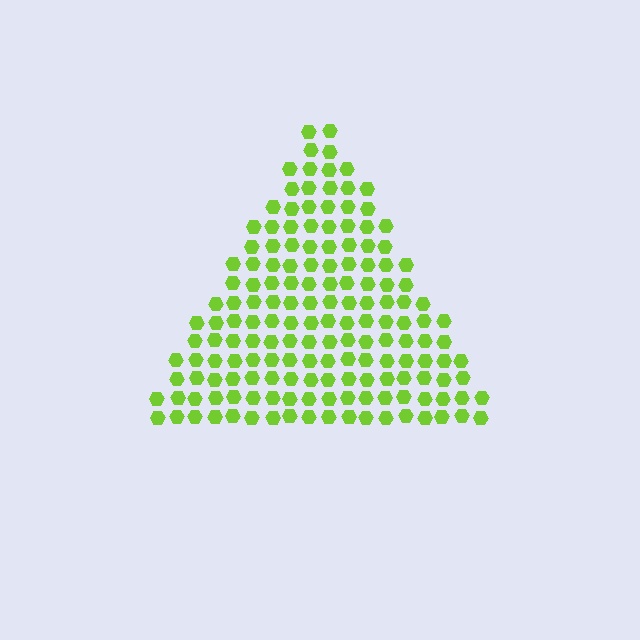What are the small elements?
The small elements are hexagons.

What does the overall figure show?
The overall figure shows a triangle.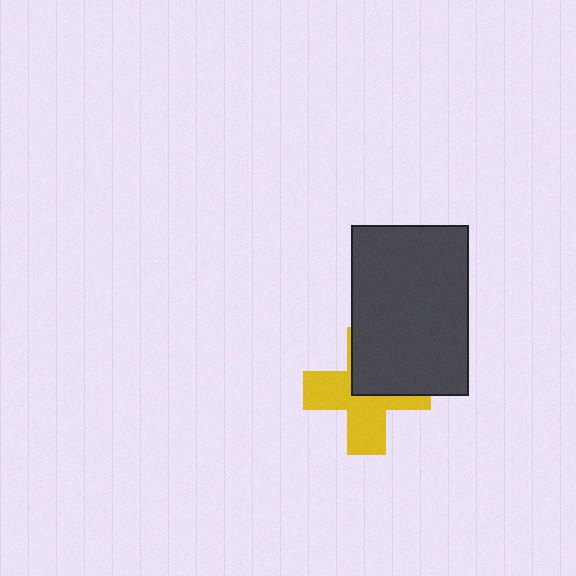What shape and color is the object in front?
The object in front is a dark gray rectangle.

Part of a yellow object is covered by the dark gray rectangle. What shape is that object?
It is a cross.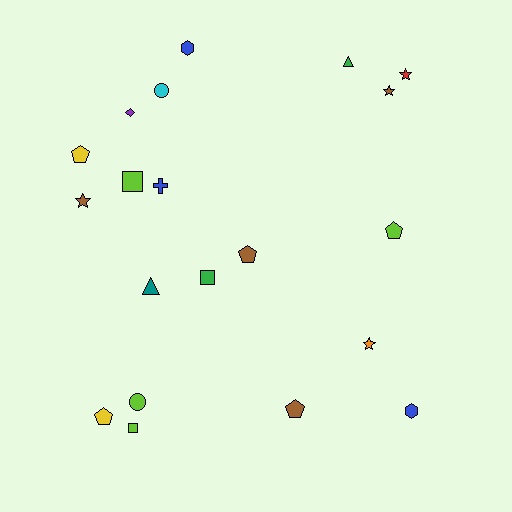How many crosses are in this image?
There is 1 cross.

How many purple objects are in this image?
There is 1 purple object.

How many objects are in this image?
There are 20 objects.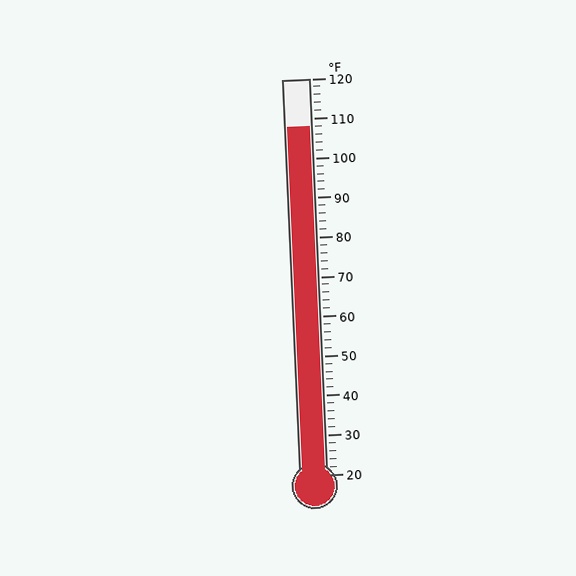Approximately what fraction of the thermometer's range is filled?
The thermometer is filled to approximately 90% of its range.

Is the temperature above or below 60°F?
The temperature is above 60°F.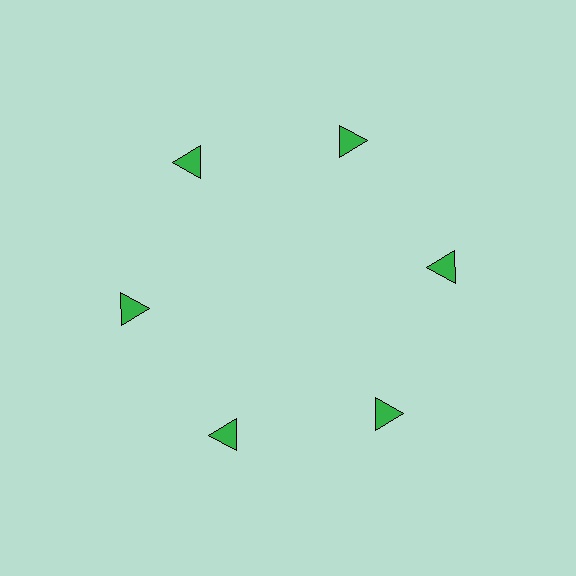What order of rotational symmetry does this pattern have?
This pattern has 6-fold rotational symmetry.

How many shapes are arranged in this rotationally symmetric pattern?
There are 6 shapes, arranged in 6 groups of 1.